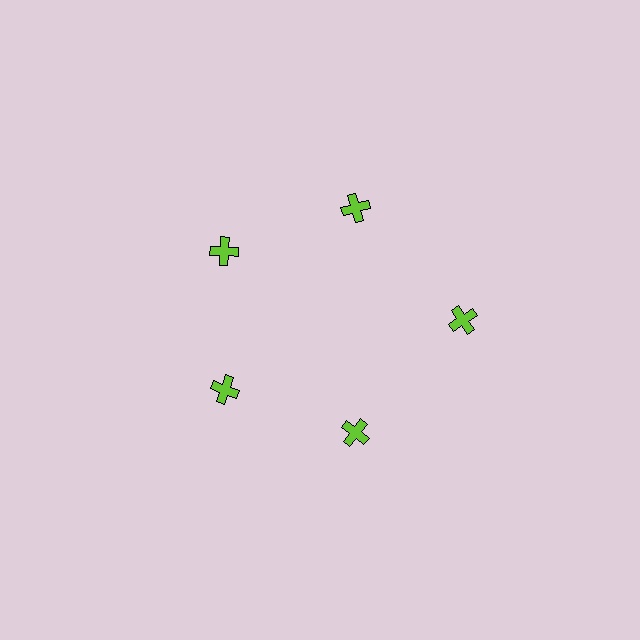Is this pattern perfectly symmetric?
No. The 5 lime crosses are arranged in a ring, but one element near the 3 o'clock position is pushed outward from the center, breaking the 5-fold rotational symmetry.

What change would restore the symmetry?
The symmetry would be restored by moving it inward, back onto the ring so that all 5 crosses sit at equal angles and equal distance from the center.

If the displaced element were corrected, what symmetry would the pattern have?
It would have 5-fold rotational symmetry — the pattern would map onto itself every 72 degrees.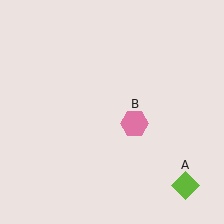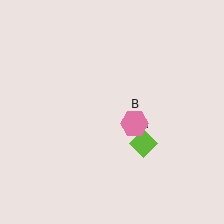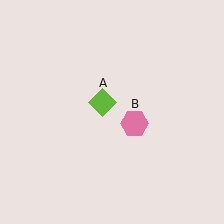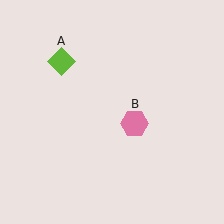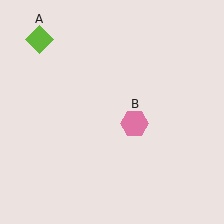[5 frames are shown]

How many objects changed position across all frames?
1 object changed position: lime diamond (object A).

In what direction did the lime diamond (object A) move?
The lime diamond (object A) moved up and to the left.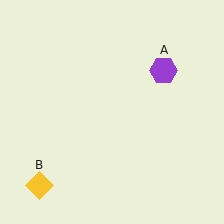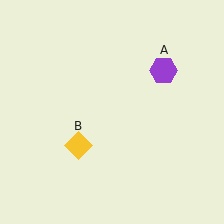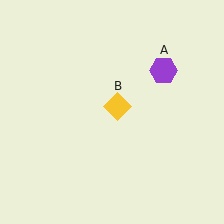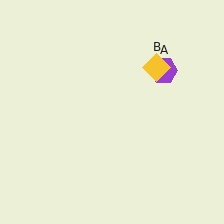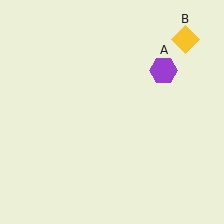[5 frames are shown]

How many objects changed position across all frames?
1 object changed position: yellow diamond (object B).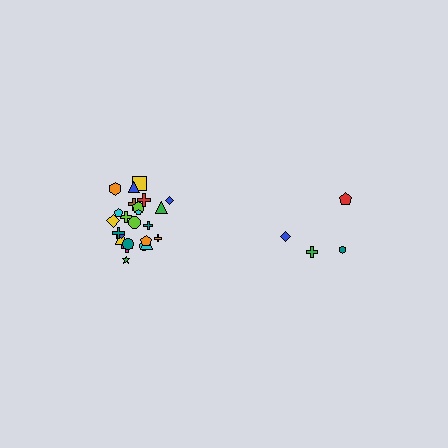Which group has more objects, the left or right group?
The left group.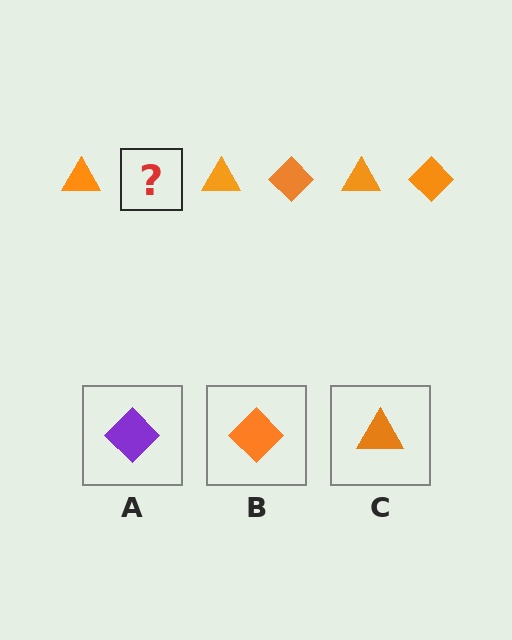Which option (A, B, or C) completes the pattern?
B.